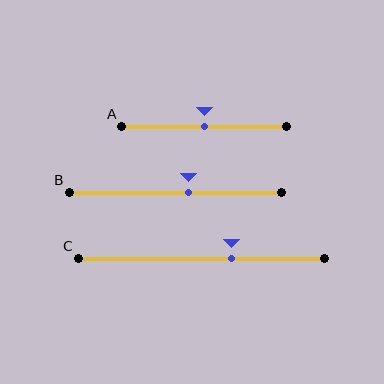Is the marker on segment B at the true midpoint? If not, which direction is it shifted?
No, the marker on segment B is shifted to the right by about 6% of the segment length.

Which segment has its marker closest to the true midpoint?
Segment A has its marker closest to the true midpoint.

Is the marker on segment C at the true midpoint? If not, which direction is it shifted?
No, the marker on segment C is shifted to the right by about 12% of the segment length.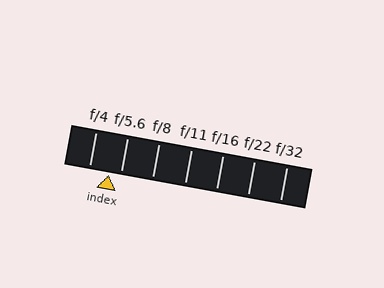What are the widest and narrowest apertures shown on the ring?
The widest aperture shown is f/4 and the narrowest is f/32.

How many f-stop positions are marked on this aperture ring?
There are 7 f-stop positions marked.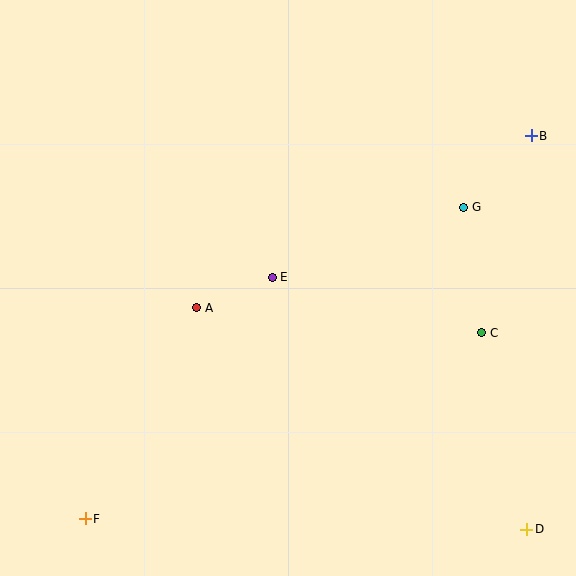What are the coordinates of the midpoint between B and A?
The midpoint between B and A is at (364, 222).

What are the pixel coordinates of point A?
Point A is at (197, 308).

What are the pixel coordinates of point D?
Point D is at (527, 529).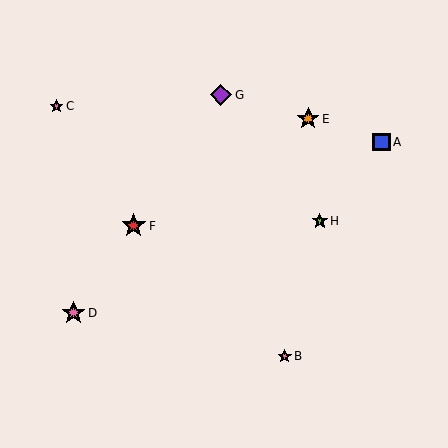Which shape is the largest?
The red star (labeled F) is the largest.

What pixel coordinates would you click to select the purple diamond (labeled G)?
Click at (221, 95) to select the purple diamond G.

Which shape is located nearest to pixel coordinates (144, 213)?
The red star (labeled F) at (134, 226) is nearest to that location.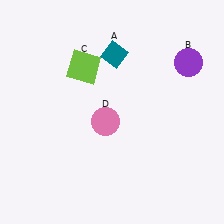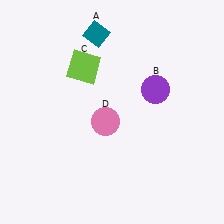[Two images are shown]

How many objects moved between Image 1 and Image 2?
2 objects moved between the two images.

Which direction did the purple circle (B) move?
The purple circle (B) moved left.